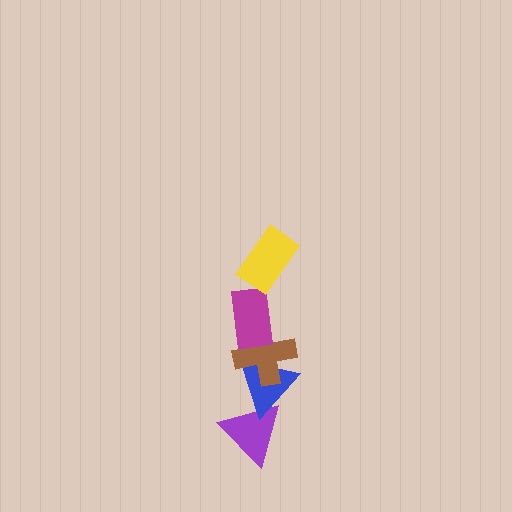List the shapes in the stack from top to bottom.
From top to bottom: the yellow rectangle, the magenta rectangle, the brown cross, the blue triangle, the purple triangle.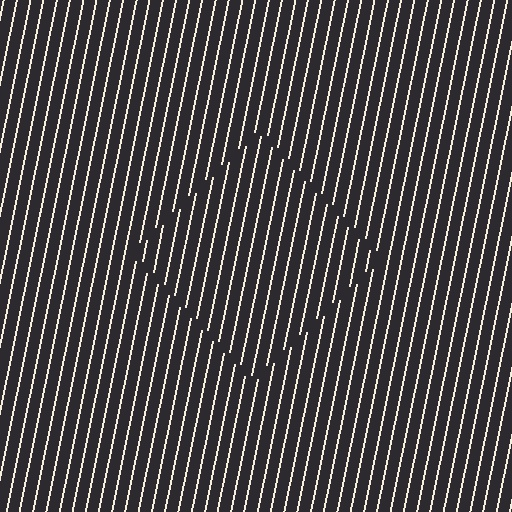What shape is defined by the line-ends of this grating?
An illusory square. The interior of the shape contains the same grating, shifted by half a period — the contour is defined by the phase discontinuity where line-ends from the inner and outer gratings abut.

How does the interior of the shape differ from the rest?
The interior of the shape contains the same grating, shifted by half a period — the contour is defined by the phase discontinuity where line-ends from the inner and outer gratings abut.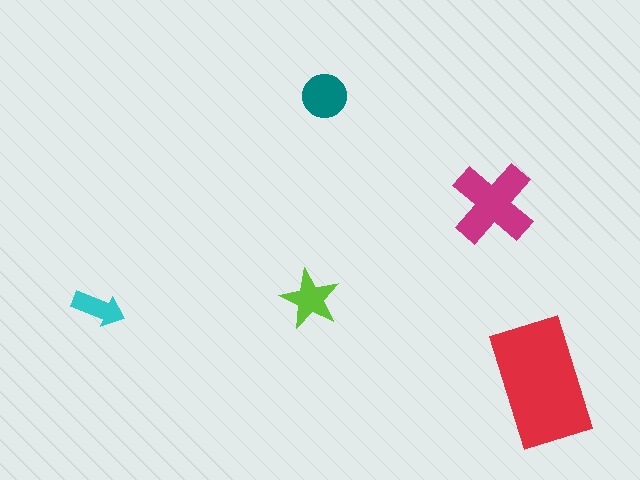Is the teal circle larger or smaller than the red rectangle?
Smaller.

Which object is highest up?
The teal circle is topmost.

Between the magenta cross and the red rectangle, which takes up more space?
The red rectangle.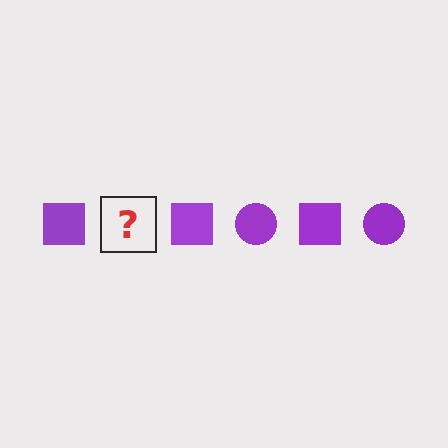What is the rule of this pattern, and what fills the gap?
The rule is that the pattern cycles through square, circle shapes in purple. The gap should be filled with a purple circle.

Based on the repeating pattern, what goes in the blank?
The blank should be a purple circle.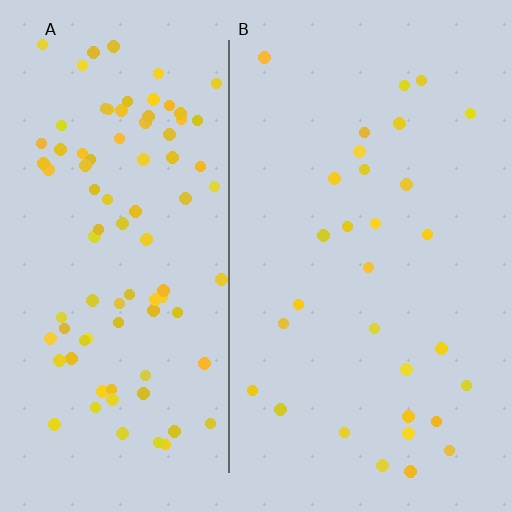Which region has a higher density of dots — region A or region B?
A (the left).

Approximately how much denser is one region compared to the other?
Approximately 3.0× — region A over region B.